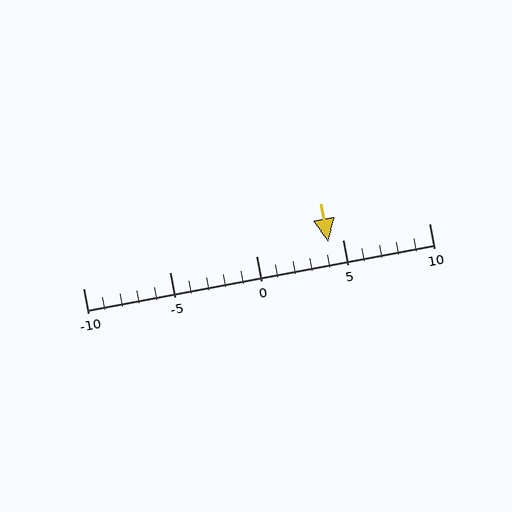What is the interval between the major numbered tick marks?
The major tick marks are spaced 5 units apart.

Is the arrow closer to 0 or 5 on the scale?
The arrow is closer to 5.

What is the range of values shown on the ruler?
The ruler shows values from -10 to 10.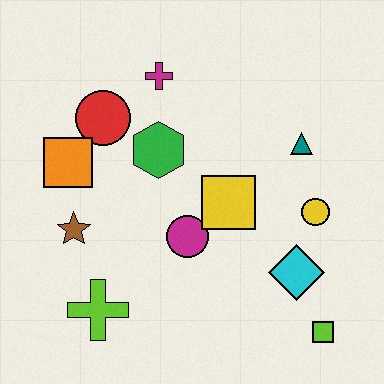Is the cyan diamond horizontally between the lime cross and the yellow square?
No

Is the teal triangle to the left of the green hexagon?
No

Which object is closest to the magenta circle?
The yellow square is closest to the magenta circle.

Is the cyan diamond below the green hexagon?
Yes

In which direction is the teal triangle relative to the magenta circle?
The teal triangle is to the right of the magenta circle.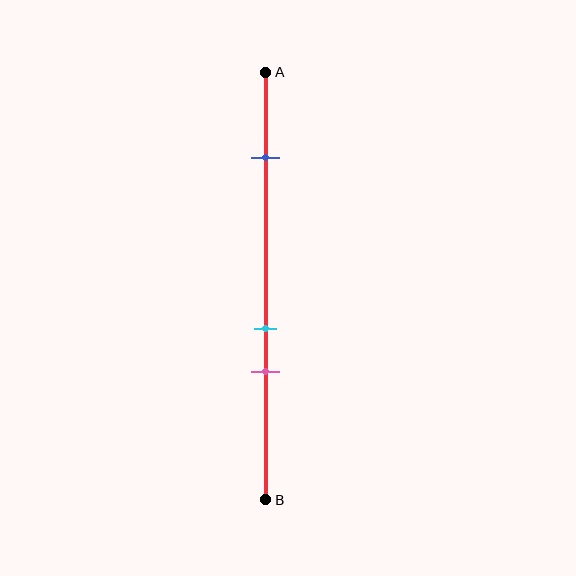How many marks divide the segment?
There are 3 marks dividing the segment.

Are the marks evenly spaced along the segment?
No, the marks are not evenly spaced.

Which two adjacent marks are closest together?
The cyan and pink marks are the closest adjacent pair.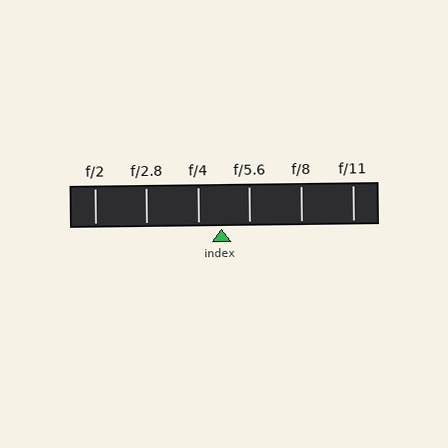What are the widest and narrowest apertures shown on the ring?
The widest aperture shown is f/2 and the narrowest is f/11.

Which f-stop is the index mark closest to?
The index mark is closest to f/4.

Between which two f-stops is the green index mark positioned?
The index mark is between f/4 and f/5.6.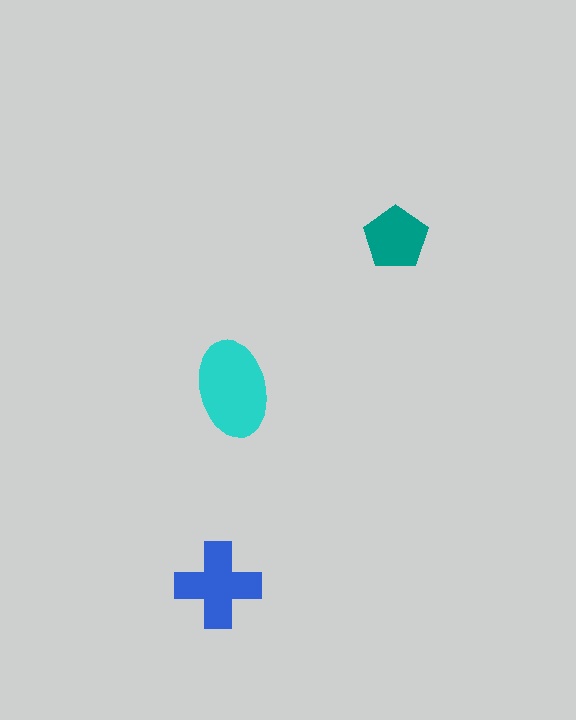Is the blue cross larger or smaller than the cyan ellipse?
Smaller.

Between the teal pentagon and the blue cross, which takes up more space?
The blue cross.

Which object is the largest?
The cyan ellipse.